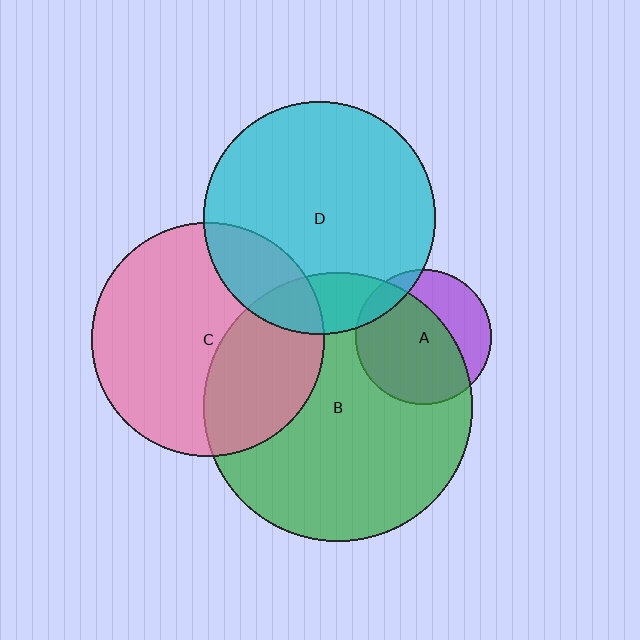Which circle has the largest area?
Circle B (green).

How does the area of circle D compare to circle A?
Approximately 2.9 times.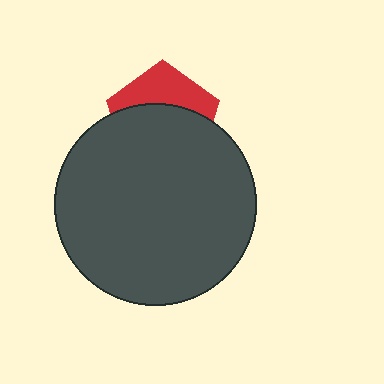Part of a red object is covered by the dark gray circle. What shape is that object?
It is a pentagon.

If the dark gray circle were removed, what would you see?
You would see the complete red pentagon.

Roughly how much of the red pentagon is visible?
A small part of it is visible (roughly 38%).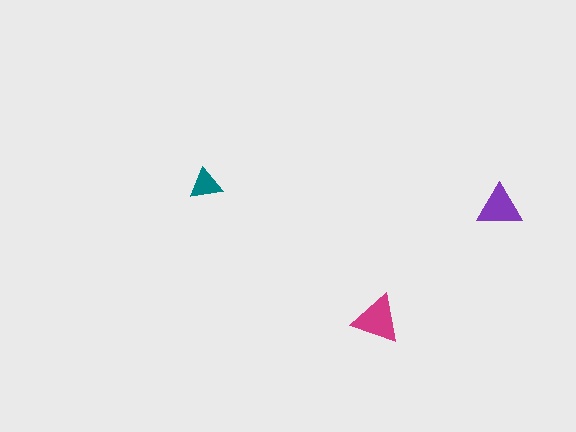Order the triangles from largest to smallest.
the magenta one, the purple one, the teal one.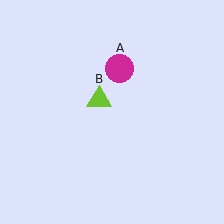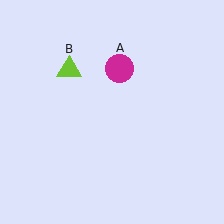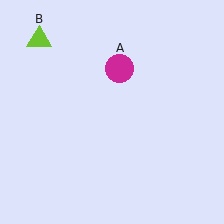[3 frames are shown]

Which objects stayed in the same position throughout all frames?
Magenta circle (object A) remained stationary.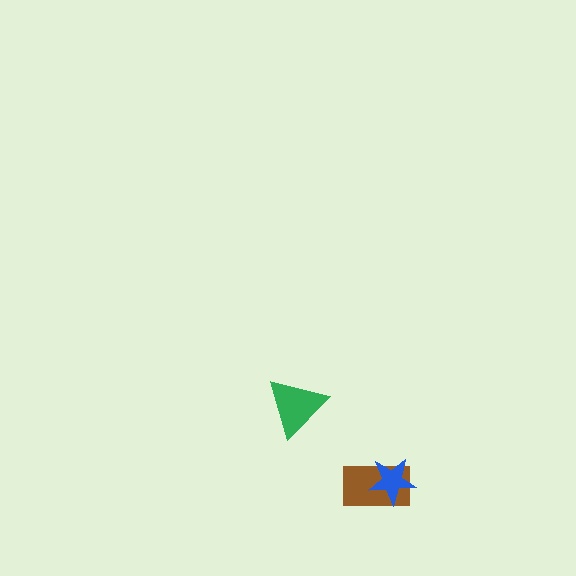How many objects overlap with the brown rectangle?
1 object overlaps with the brown rectangle.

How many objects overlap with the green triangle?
0 objects overlap with the green triangle.